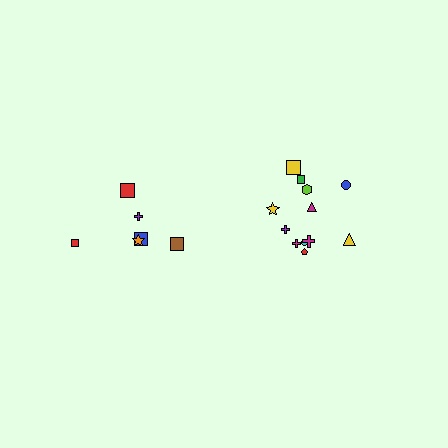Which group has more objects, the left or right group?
The right group.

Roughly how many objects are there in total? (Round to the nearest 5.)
Roughly 20 objects in total.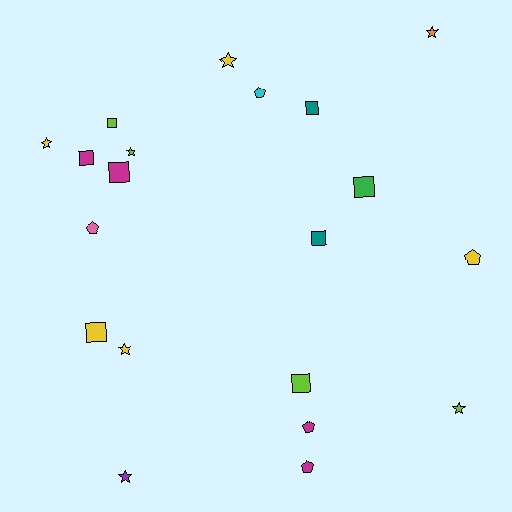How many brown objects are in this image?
There are no brown objects.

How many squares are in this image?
There are 8 squares.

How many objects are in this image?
There are 20 objects.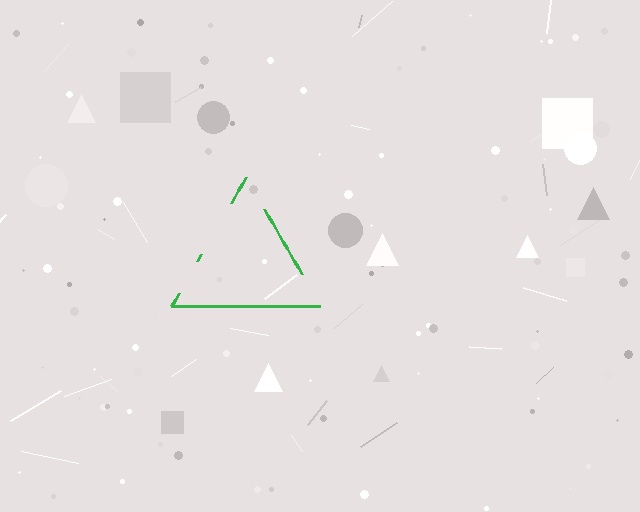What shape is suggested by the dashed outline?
The dashed outline suggests a triangle.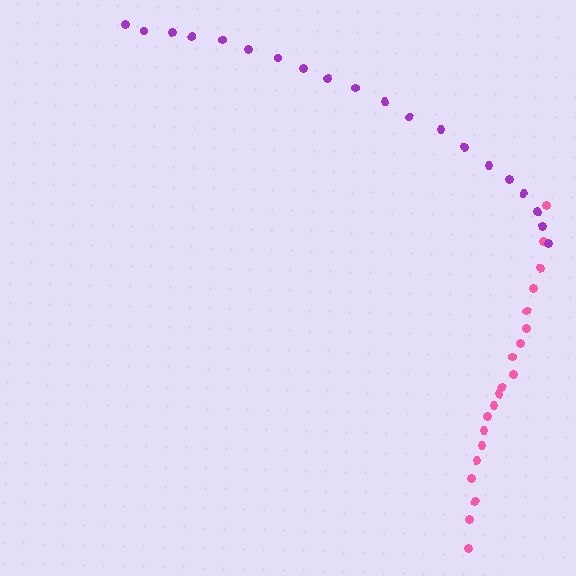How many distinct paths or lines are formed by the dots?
There are 2 distinct paths.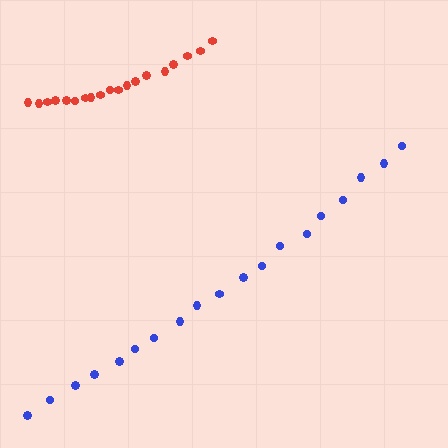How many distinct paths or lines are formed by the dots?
There are 2 distinct paths.